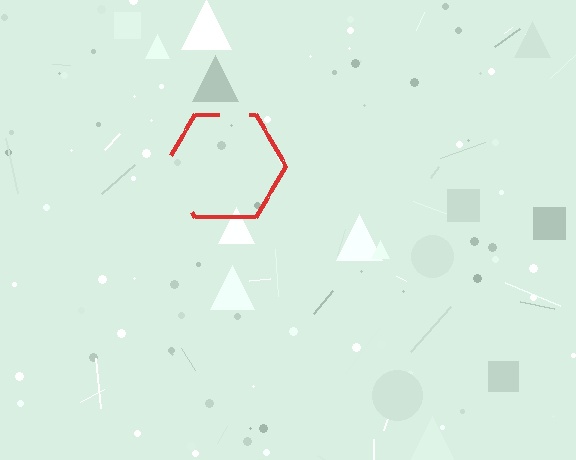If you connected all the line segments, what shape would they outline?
They would outline a hexagon.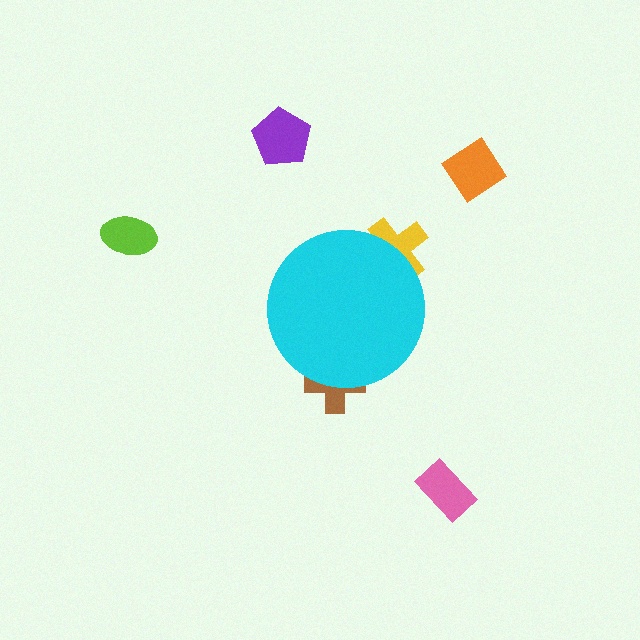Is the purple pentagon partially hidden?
No, the purple pentagon is fully visible.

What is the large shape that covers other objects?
A cyan circle.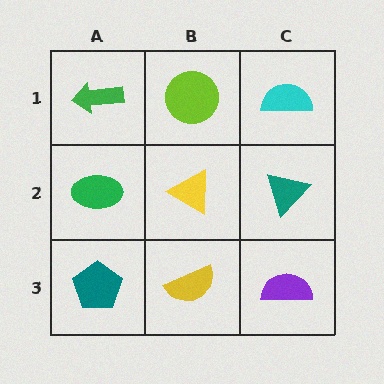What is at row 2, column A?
A green ellipse.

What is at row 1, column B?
A lime circle.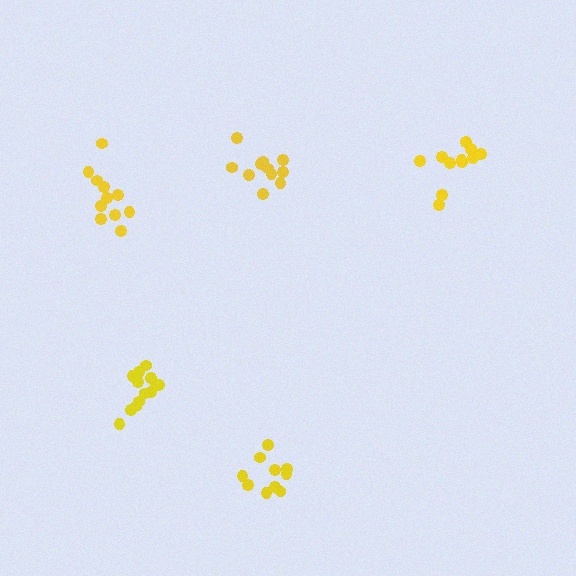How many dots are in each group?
Group 1: 13 dots, Group 2: 13 dots, Group 3: 10 dots, Group 4: 11 dots, Group 5: 11 dots (58 total).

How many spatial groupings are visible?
There are 5 spatial groupings.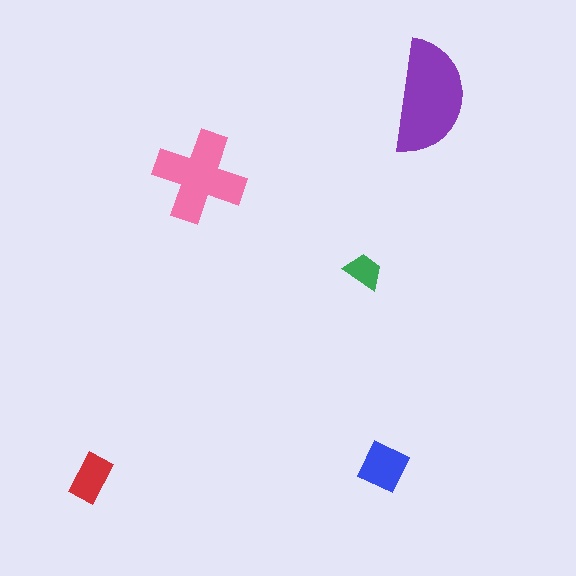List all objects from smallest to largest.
The green trapezoid, the red rectangle, the blue square, the pink cross, the purple semicircle.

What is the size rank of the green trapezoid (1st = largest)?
5th.